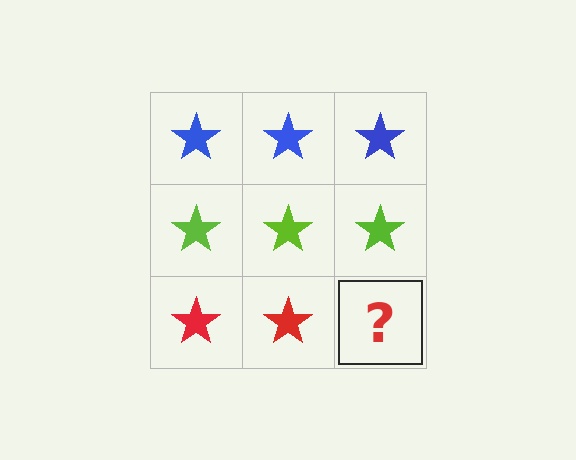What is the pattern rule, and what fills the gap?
The rule is that each row has a consistent color. The gap should be filled with a red star.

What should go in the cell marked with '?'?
The missing cell should contain a red star.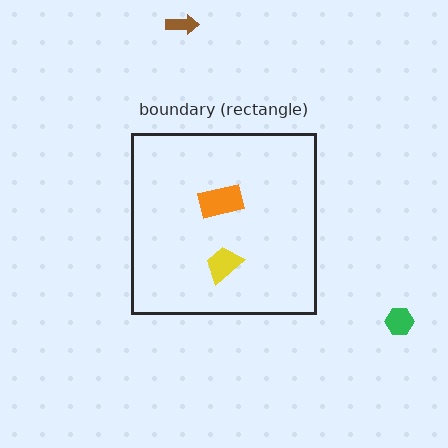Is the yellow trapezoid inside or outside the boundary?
Inside.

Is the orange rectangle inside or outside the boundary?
Inside.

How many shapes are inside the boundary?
2 inside, 2 outside.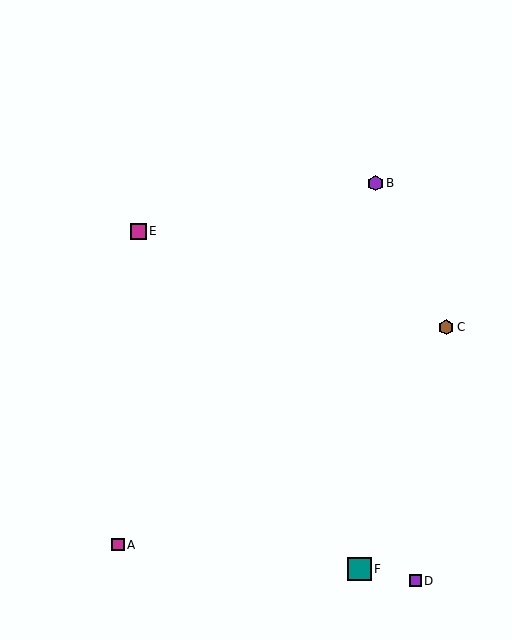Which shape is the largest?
The teal square (labeled F) is the largest.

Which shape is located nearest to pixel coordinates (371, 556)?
The teal square (labeled F) at (360, 569) is nearest to that location.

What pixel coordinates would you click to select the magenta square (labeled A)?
Click at (118, 545) to select the magenta square A.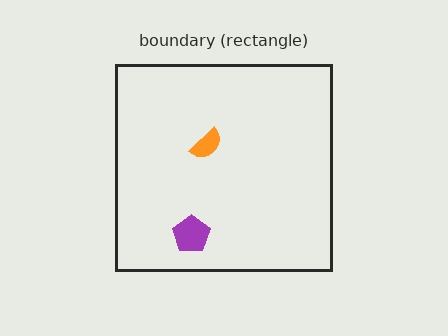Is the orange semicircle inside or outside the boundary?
Inside.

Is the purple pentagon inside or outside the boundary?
Inside.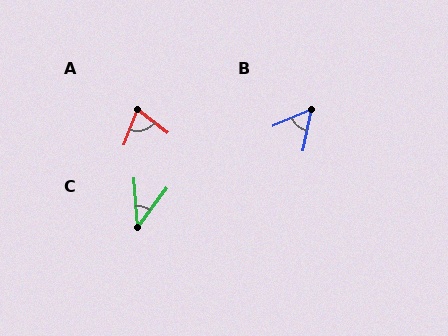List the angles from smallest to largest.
C (40°), B (55°), A (74°).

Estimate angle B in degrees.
Approximately 55 degrees.